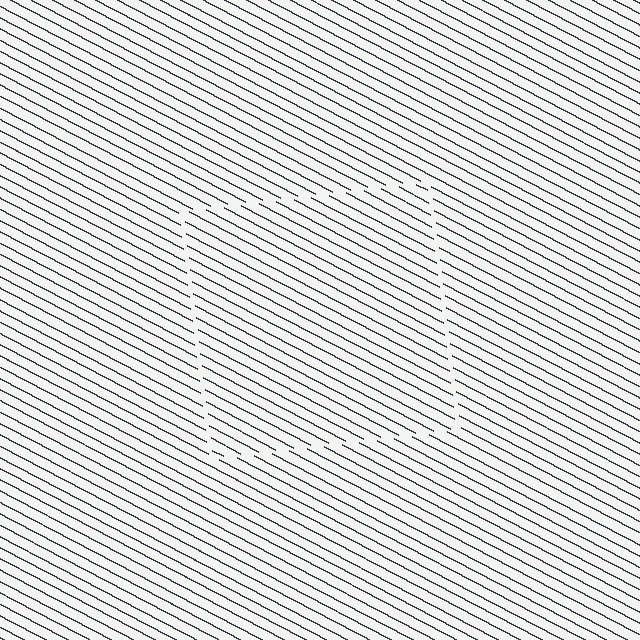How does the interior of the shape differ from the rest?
The interior of the shape contains the same grating, shifted by half a period — the contour is defined by the phase discontinuity where line-ends from the inner and outer gratings abut.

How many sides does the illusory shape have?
4 sides — the line-ends trace a square.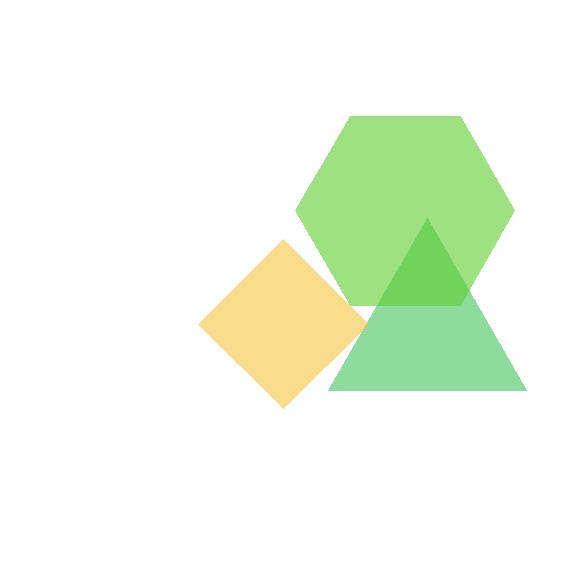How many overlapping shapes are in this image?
There are 3 overlapping shapes in the image.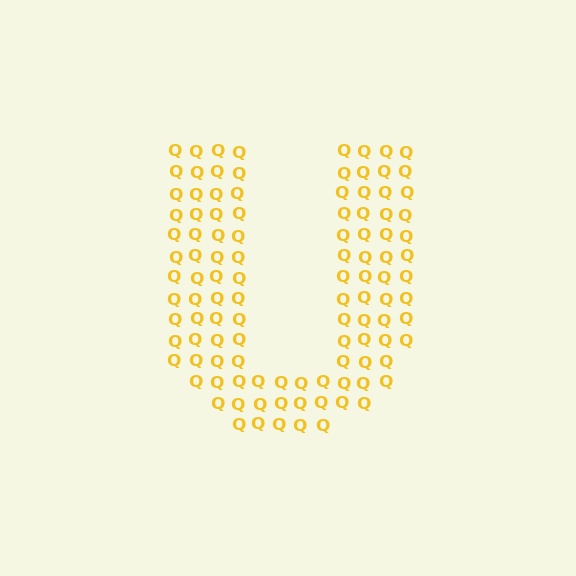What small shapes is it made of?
It is made of small letter Q's.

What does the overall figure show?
The overall figure shows the letter U.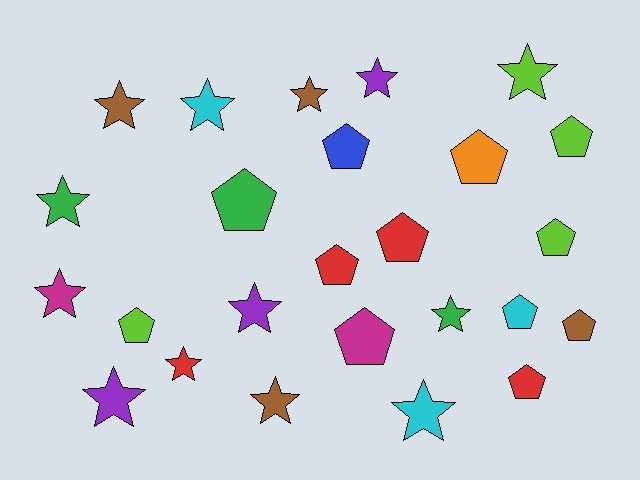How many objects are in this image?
There are 25 objects.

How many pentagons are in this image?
There are 12 pentagons.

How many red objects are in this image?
There are 4 red objects.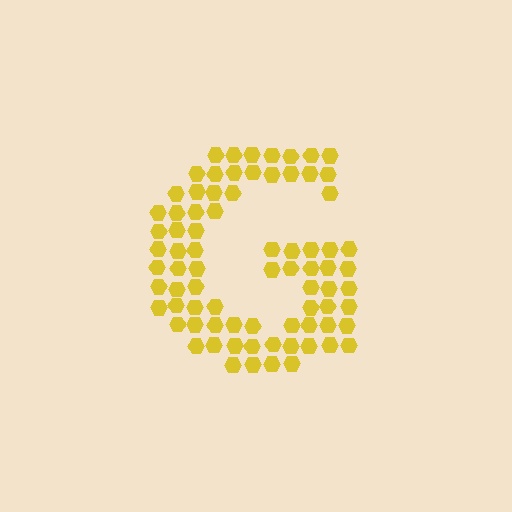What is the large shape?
The large shape is the letter G.